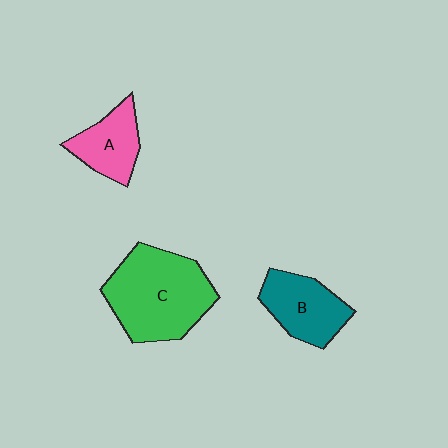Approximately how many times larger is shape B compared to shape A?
Approximately 1.2 times.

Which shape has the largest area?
Shape C (green).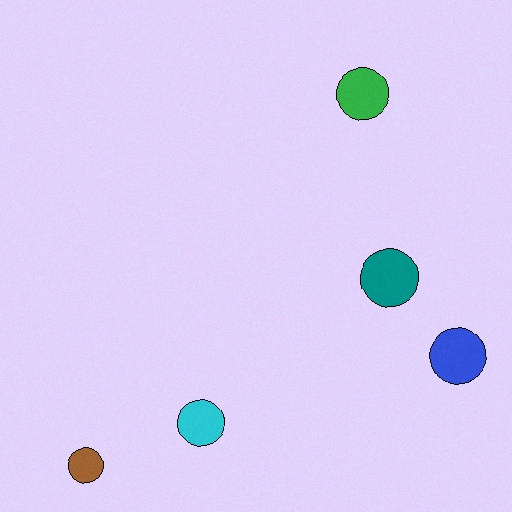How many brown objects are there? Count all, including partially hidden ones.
There is 1 brown object.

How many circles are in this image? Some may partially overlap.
There are 5 circles.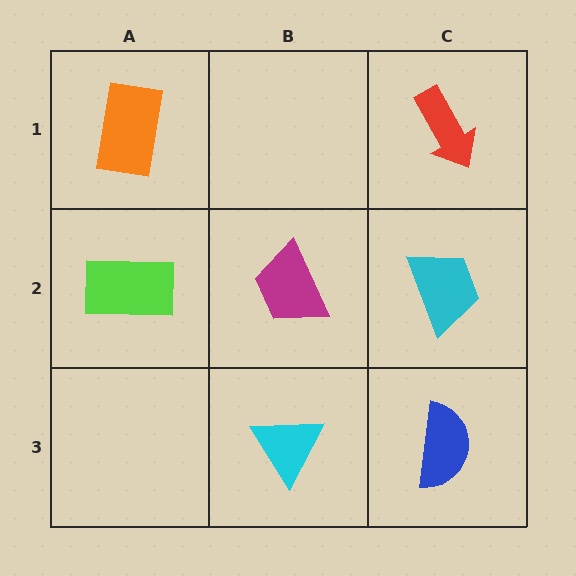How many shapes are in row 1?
2 shapes.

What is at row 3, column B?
A cyan triangle.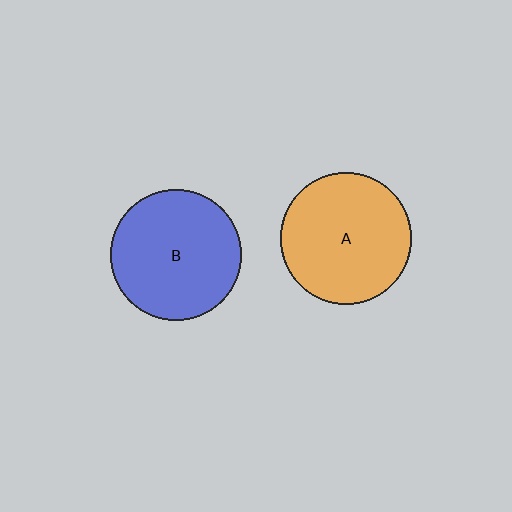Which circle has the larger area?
Circle A (orange).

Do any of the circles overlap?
No, none of the circles overlap.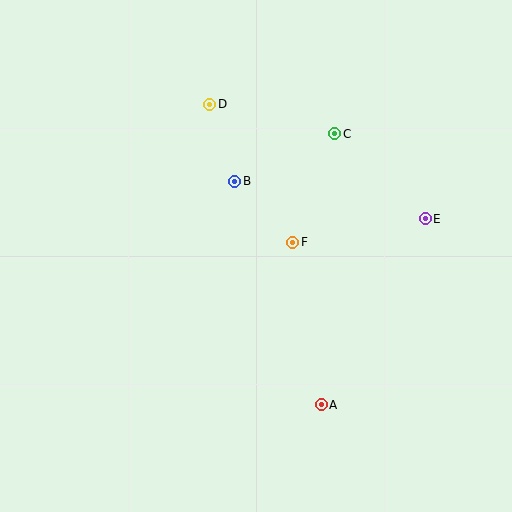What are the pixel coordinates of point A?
Point A is at (321, 405).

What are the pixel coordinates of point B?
Point B is at (235, 181).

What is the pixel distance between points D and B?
The distance between D and B is 81 pixels.